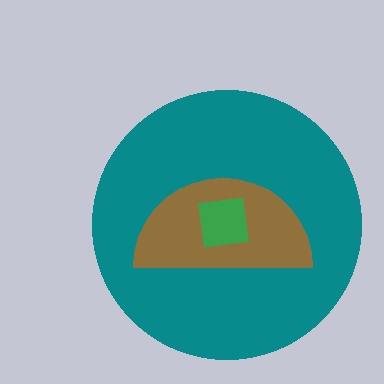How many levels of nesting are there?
3.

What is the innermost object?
The green square.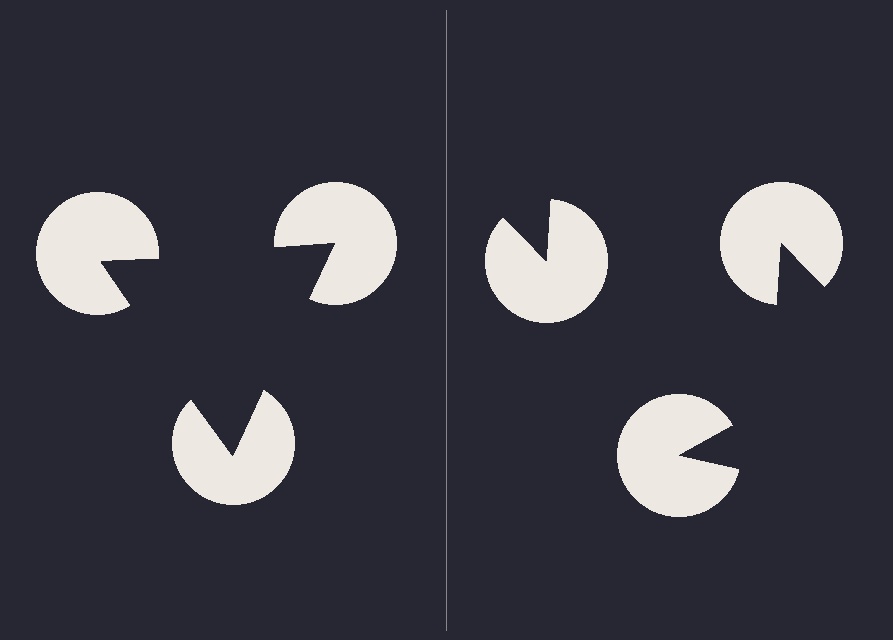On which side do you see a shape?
An illusory triangle appears on the left side. On the right side the wedge cuts are rotated, so no coherent shape forms.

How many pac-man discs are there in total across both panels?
6 — 3 on each side.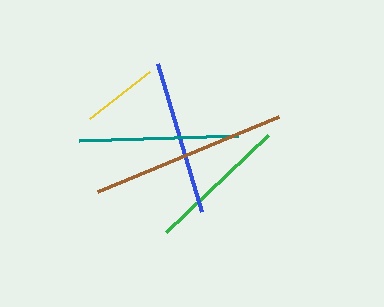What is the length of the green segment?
The green segment is approximately 141 pixels long.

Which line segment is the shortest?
The yellow line is the shortest at approximately 76 pixels.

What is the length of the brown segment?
The brown segment is approximately 196 pixels long.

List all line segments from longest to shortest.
From longest to shortest: brown, teal, blue, green, yellow.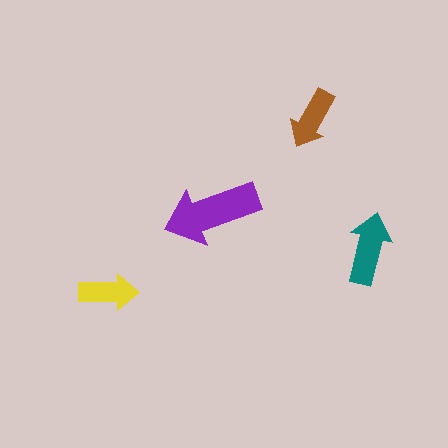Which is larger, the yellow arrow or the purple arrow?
The purple one.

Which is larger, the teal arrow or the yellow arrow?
The teal one.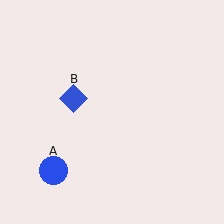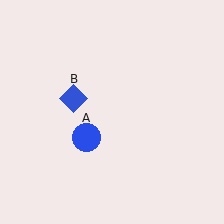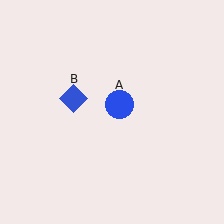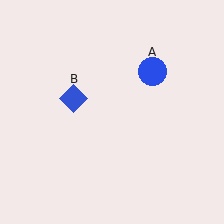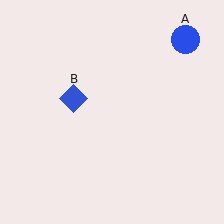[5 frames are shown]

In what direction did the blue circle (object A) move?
The blue circle (object A) moved up and to the right.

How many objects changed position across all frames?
1 object changed position: blue circle (object A).